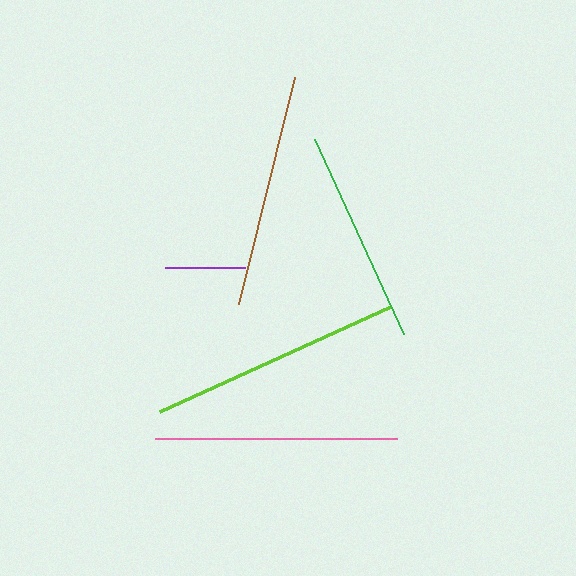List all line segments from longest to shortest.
From longest to shortest: lime, pink, brown, green, purple.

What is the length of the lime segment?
The lime segment is approximately 255 pixels long.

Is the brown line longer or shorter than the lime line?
The lime line is longer than the brown line.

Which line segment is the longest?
The lime line is the longest at approximately 255 pixels.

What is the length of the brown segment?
The brown segment is approximately 234 pixels long.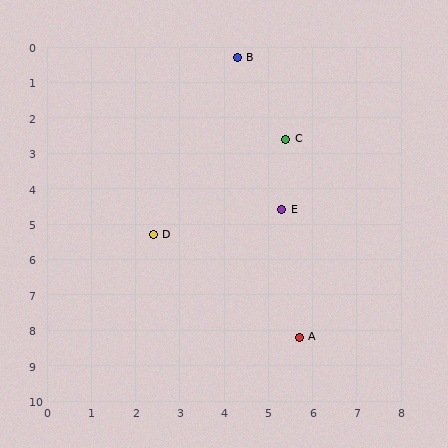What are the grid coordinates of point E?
Point E is at approximately (5.3, 4.6).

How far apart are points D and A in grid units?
Points D and A are about 4.4 grid units apart.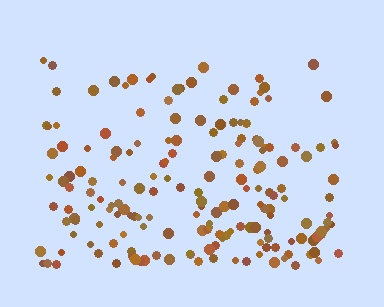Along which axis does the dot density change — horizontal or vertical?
Vertical.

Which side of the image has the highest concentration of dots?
The bottom.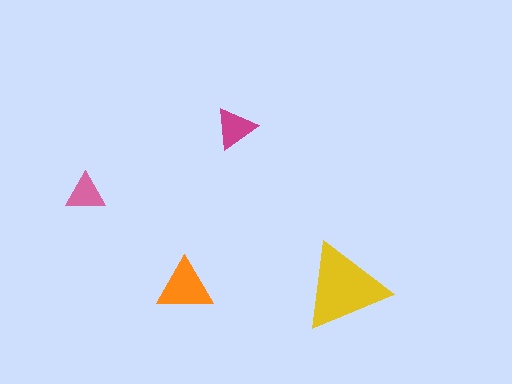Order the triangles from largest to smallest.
the yellow one, the orange one, the magenta one, the pink one.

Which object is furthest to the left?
The pink triangle is leftmost.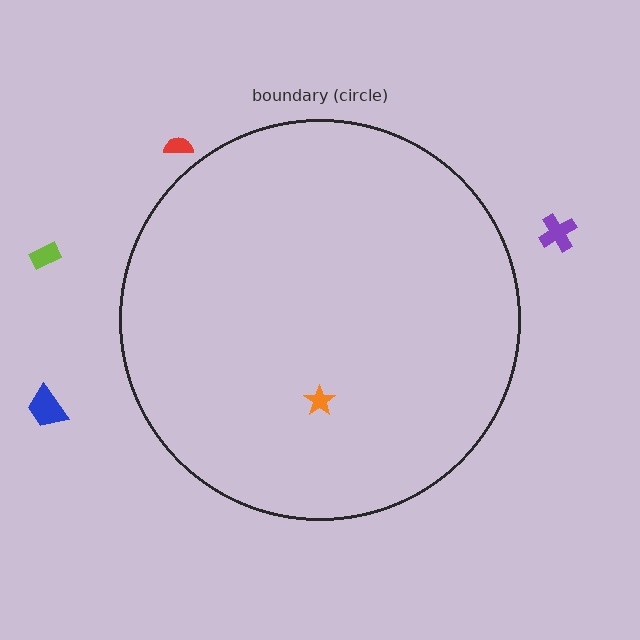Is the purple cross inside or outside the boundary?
Outside.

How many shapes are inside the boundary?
1 inside, 4 outside.